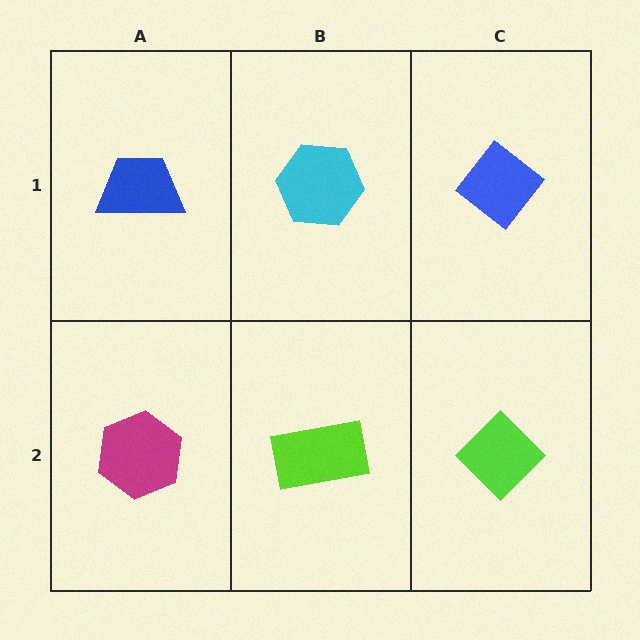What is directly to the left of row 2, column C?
A lime rectangle.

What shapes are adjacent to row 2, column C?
A blue diamond (row 1, column C), a lime rectangle (row 2, column B).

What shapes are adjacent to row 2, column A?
A blue trapezoid (row 1, column A), a lime rectangle (row 2, column B).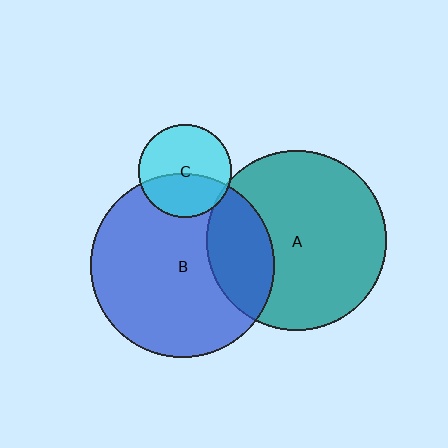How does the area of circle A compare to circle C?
Approximately 3.8 times.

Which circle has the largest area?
Circle B (blue).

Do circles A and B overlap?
Yes.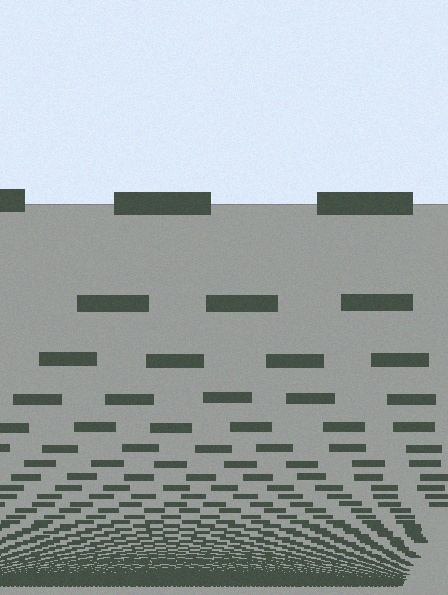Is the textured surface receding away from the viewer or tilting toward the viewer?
The surface appears to tilt toward the viewer. Texture elements get larger and sparser toward the top.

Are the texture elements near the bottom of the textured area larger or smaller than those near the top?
Smaller. The gradient is inverted — elements near the bottom are smaller and denser.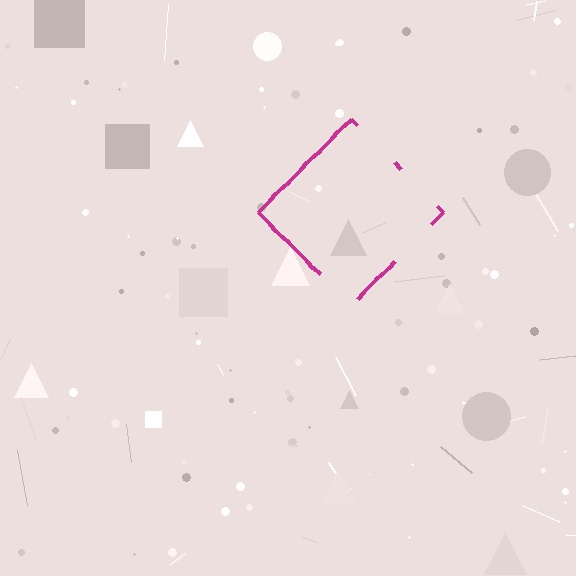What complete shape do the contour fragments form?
The contour fragments form a diamond.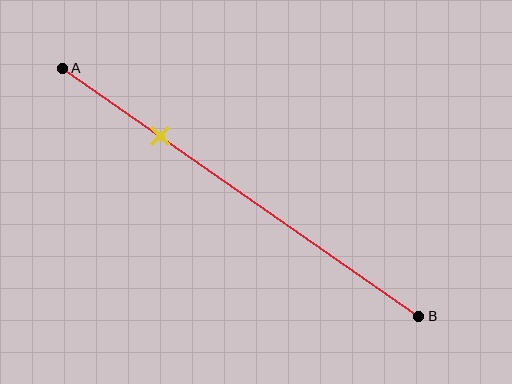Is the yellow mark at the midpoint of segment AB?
No, the mark is at about 25% from A, not at the 50% midpoint.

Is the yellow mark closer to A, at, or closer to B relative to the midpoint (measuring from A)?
The yellow mark is closer to point A than the midpoint of segment AB.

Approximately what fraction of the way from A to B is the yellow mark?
The yellow mark is approximately 25% of the way from A to B.